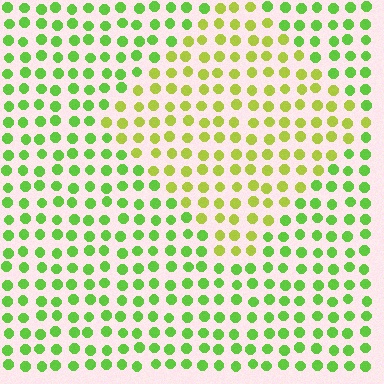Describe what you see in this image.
The image is filled with small lime elements in a uniform arrangement. A diamond-shaped region is visible where the elements are tinted to a slightly different hue, forming a subtle color boundary.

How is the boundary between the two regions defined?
The boundary is defined purely by a slight shift in hue (about 32 degrees). Spacing, size, and orientation are identical on both sides.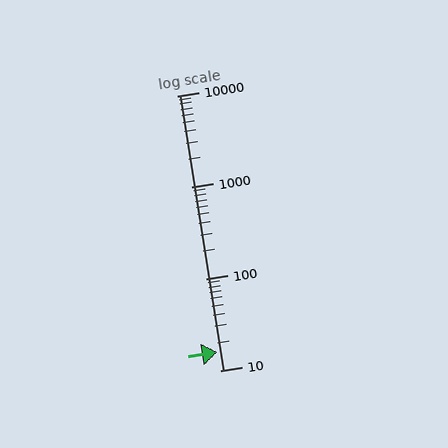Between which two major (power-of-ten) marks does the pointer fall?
The pointer is between 10 and 100.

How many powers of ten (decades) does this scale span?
The scale spans 3 decades, from 10 to 10000.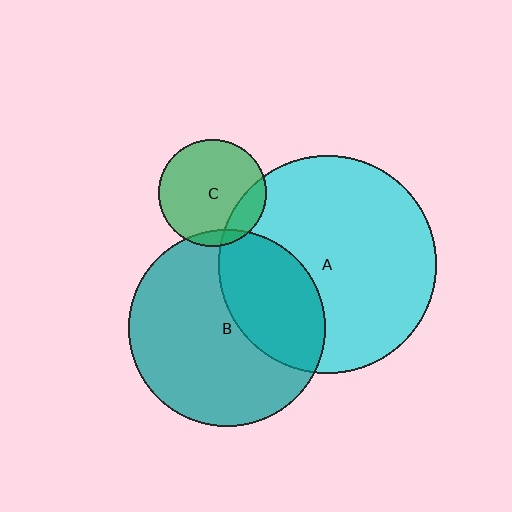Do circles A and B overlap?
Yes.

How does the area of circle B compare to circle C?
Approximately 3.4 times.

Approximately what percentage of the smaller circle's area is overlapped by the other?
Approximately 35%.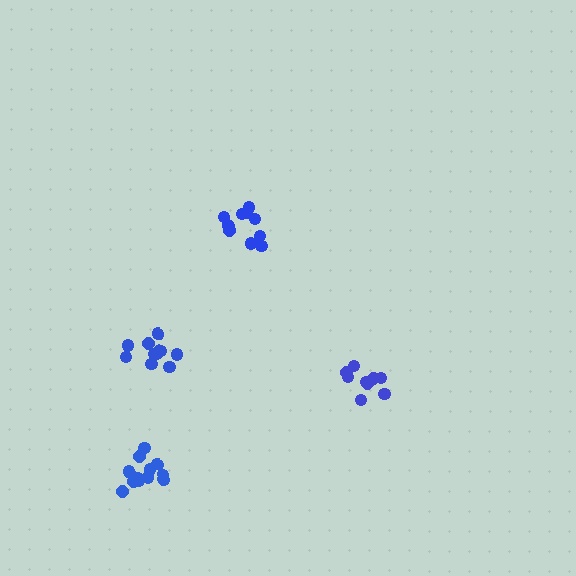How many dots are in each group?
Group 1: 9 dots, Group 2: 12 dots, Group 3: 10 dots, Group 4: 13 dots (44 total).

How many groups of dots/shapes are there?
There are 4 groups.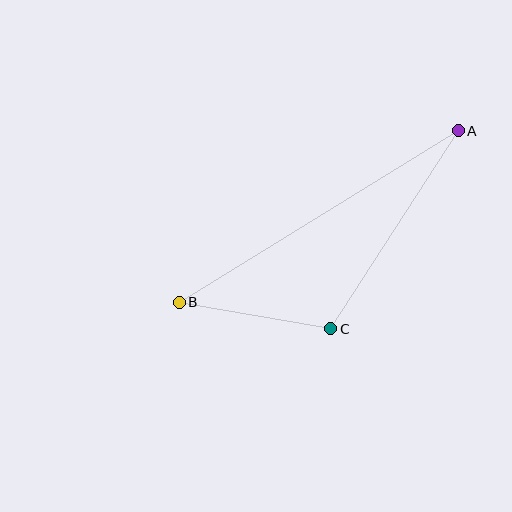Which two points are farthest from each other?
Points A and B are farthest from each other.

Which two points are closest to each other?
Points B and C are closest to each other.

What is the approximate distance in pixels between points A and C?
The distance between A and C is approximately 236 pixels.